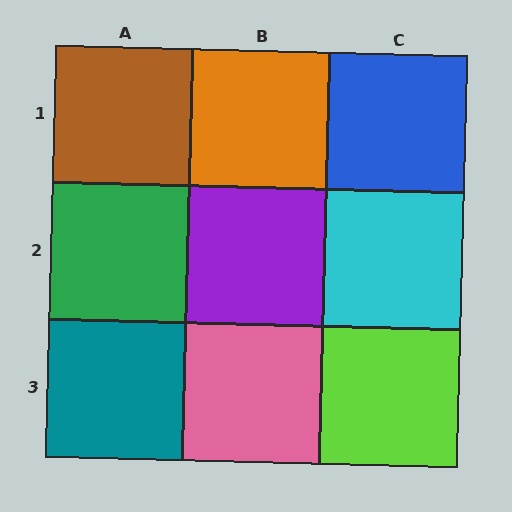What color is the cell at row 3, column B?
Pink.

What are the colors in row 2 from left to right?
Green, purple, cyan.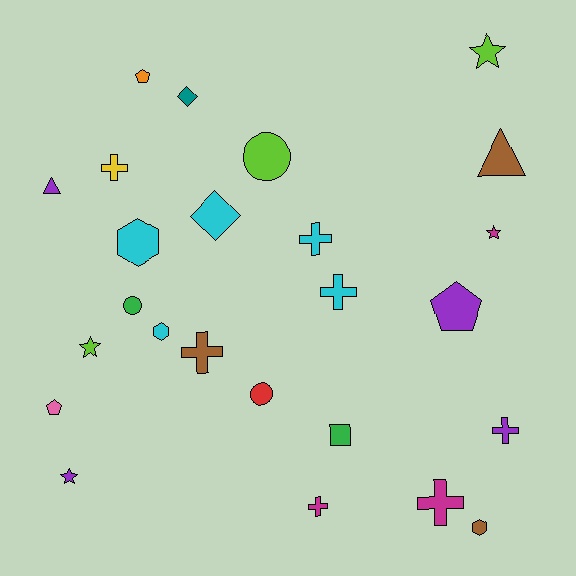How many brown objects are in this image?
There are 3 brown objects.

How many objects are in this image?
There are 25 objects.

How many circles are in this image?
There are 3 circles.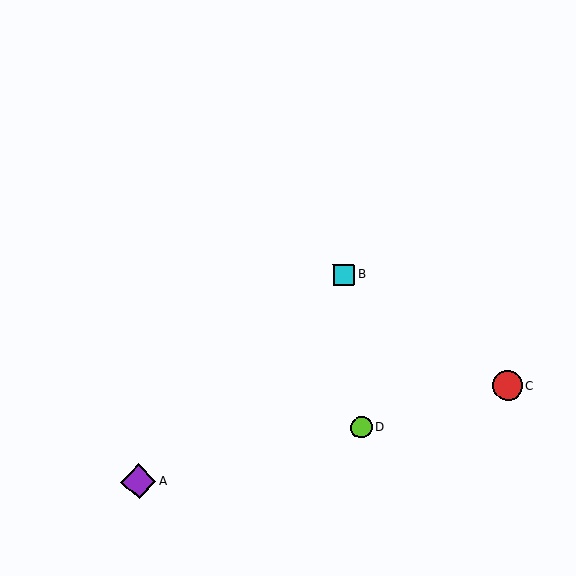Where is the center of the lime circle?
The center of the lime circle is at (362, 427).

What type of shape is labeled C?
Shape C is a red circle.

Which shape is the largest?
The purple diamond (labeled A) is the largest.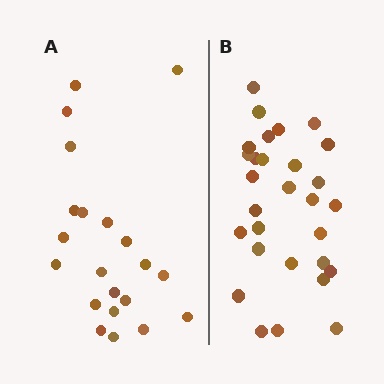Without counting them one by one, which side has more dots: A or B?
Region B (the right region) has more dots.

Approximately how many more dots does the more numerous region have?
Region B has roughly 8 or so more dots than region A.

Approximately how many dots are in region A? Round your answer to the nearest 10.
About 20 dots. (The exact count is 21, which rounds to 20.)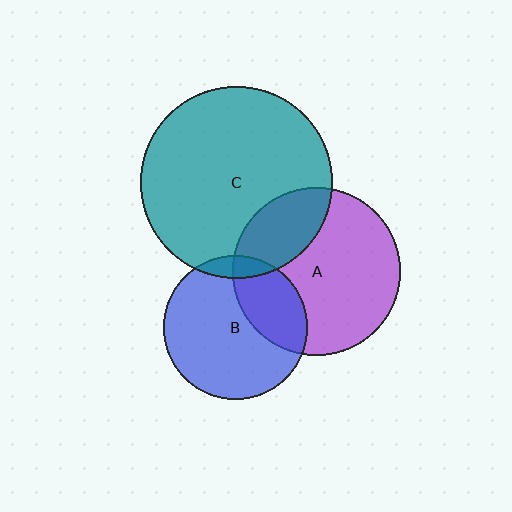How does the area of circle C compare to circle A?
Approximately 1.3 times.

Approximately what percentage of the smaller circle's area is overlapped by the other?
Approximately 30%.